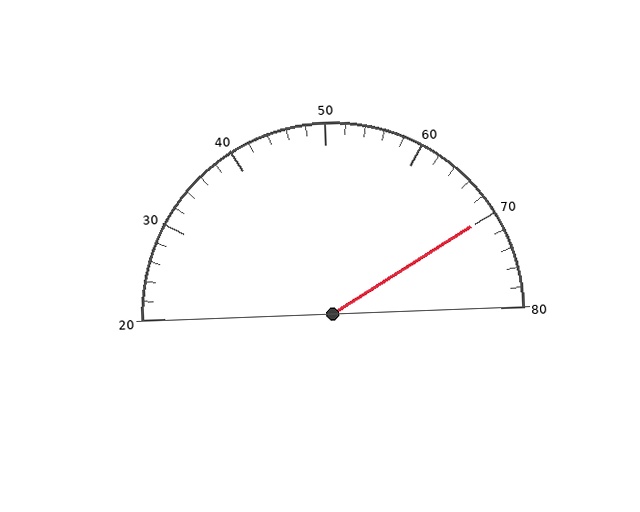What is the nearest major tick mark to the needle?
The nearest major tick mark is 70.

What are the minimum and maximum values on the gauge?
The gauge ranges from 20 to 80.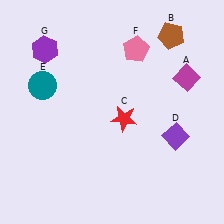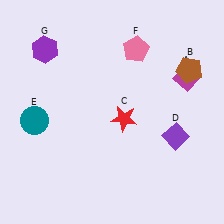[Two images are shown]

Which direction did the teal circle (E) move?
The teal circle (E) moved down.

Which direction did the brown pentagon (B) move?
The brown pentagon (B) moved down.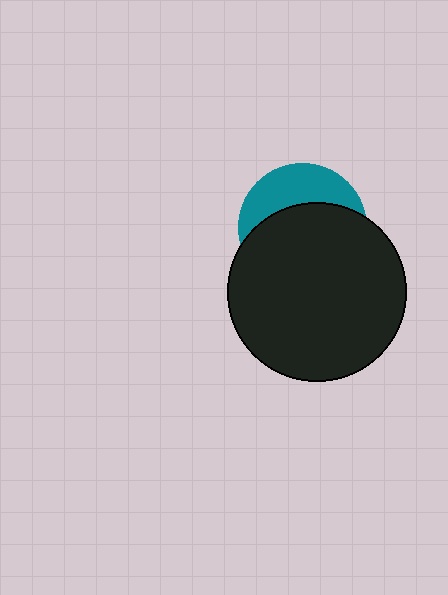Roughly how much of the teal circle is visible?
A small part of it is visible (roughly 35%).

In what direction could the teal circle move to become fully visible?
The teal circle could move up. That would shift it out from behind the black circle entirely.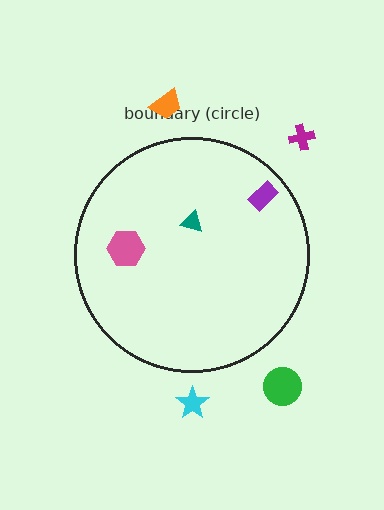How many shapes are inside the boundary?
3 inside, 4 outside.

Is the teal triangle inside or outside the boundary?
Inside.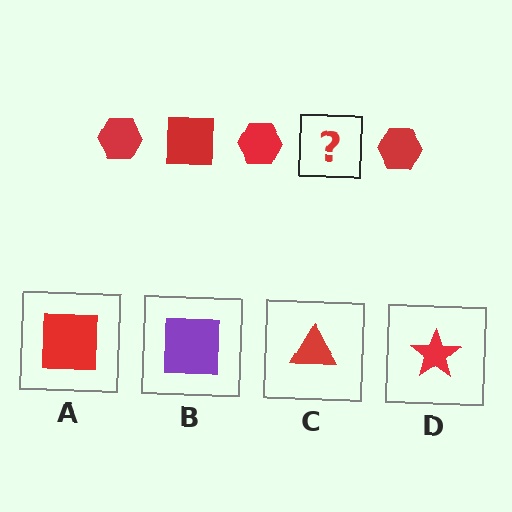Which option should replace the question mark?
Option A.